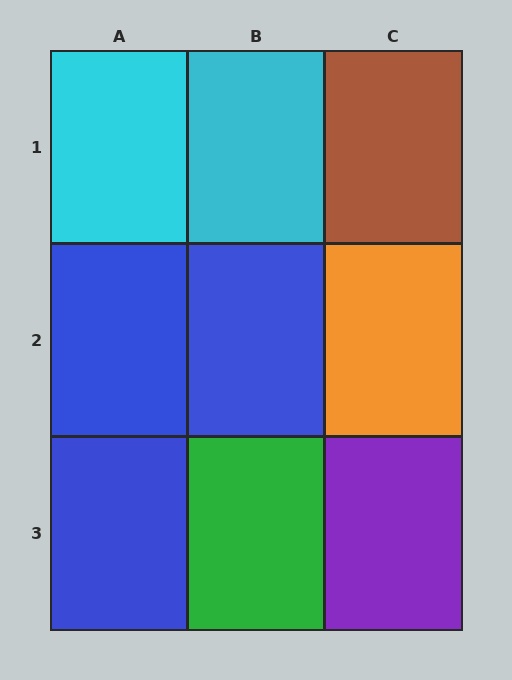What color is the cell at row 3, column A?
Blue.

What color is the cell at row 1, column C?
Brown.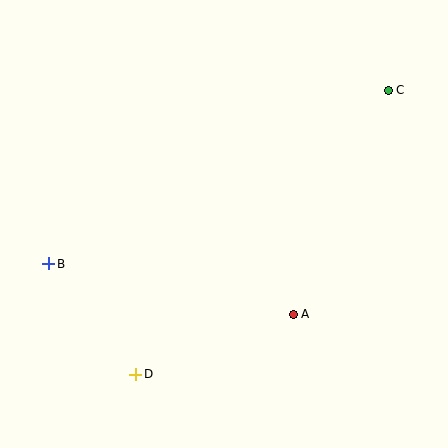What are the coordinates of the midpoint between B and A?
The midpoint between B and A is at (171, 289).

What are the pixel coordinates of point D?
Point D is at (136, 374).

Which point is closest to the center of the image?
Point A at (293, 314) is closest to the center.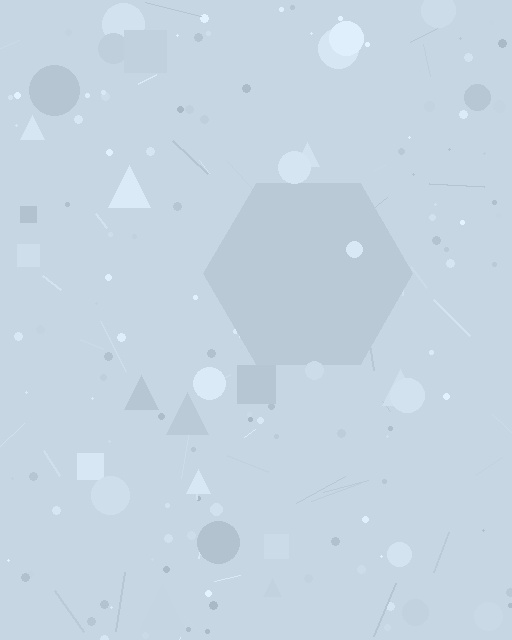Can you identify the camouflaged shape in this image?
The camouflaged shape is a hexagon.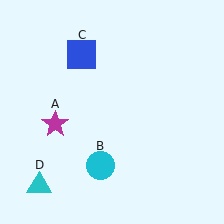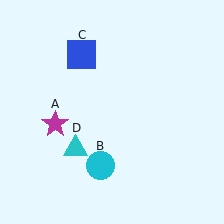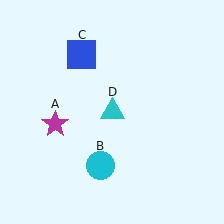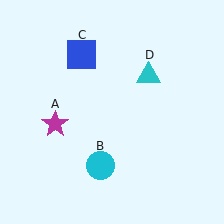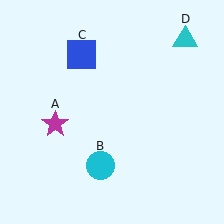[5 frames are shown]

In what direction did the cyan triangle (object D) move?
The cyan triangle (object D) moved up and to the right.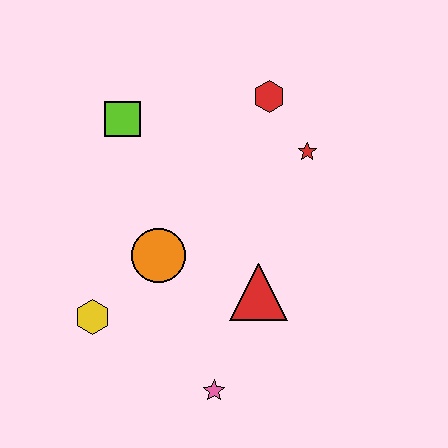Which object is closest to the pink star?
The red triangle is closest to the pink star.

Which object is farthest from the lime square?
The pink star is farthest from the lime square.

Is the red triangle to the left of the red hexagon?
Yes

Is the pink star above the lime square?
No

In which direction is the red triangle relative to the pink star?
The red triangle is above the pink star.